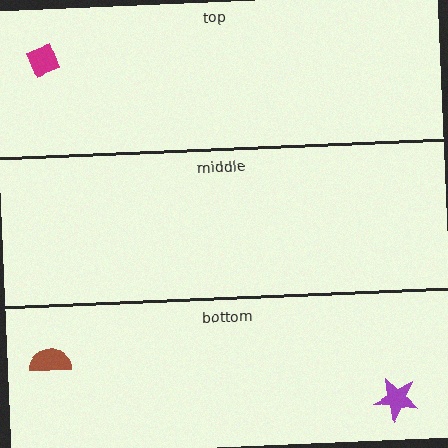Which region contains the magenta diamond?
The top region.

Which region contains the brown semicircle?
The bottom region.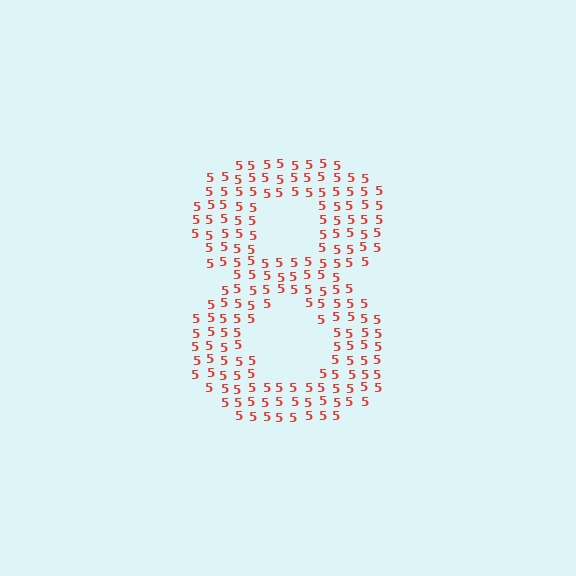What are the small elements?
The small elements are digit 5's.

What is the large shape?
The large shape is the digit 8.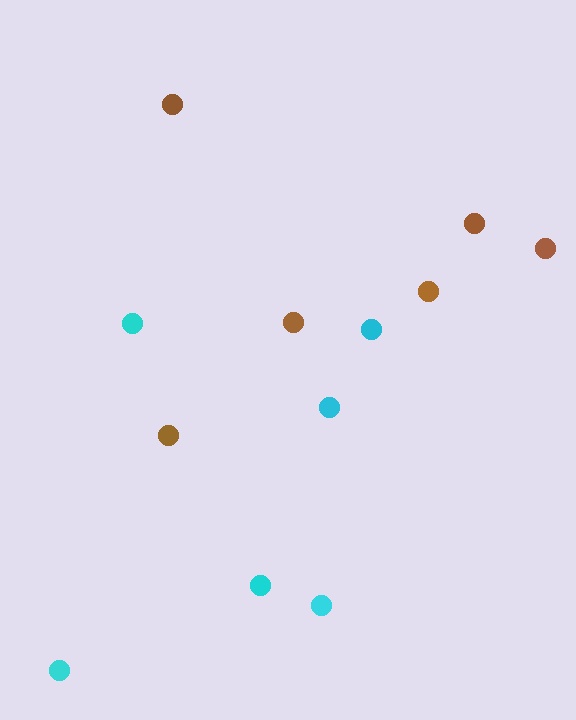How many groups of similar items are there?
There are 2 groups: one group of cyan circles (6) and one group of brown circles (6).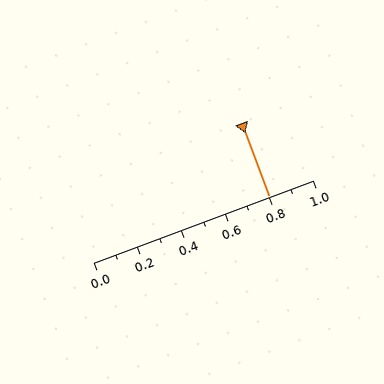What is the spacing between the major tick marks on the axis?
The major ticks are spaced 0.2 apart.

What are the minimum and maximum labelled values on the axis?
The axis runs from 0.0 to 1.0.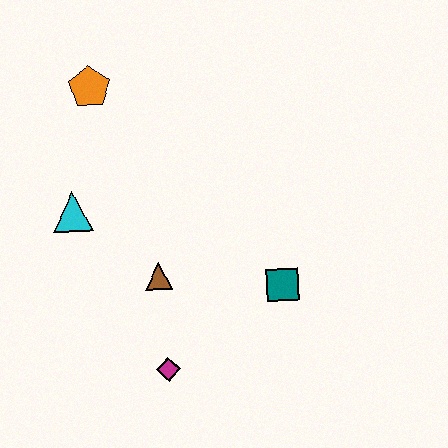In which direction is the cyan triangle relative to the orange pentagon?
The cyan triangle is below the orange pentagon.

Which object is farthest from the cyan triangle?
The teal square is farthest from the cyan triangle.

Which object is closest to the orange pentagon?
The cyan triangle is closest to the orange pentagon.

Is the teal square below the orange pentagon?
Yes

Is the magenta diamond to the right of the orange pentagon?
Yes